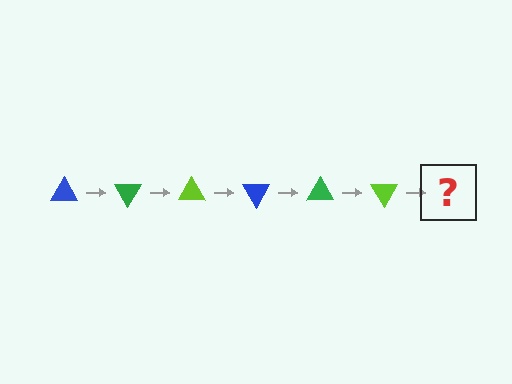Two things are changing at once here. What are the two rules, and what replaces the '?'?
The two rules are that it rotates 60 degrees each step and the color cycles through blue, green, and lime. The '?' should be a blue triangle, rotated 360 degrees from the start.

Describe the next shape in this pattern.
It should be a blue triangle, rotated 360 degrees from the start.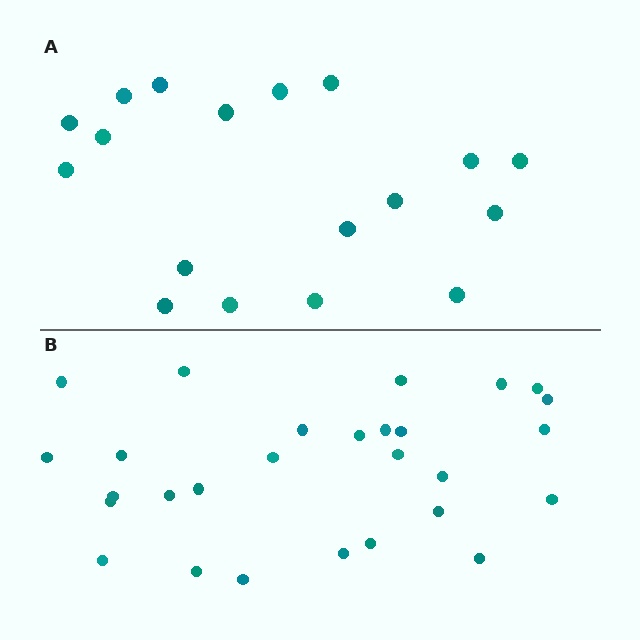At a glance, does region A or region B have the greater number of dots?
Region B (the bottom region) has more dots.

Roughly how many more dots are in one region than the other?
Region B has roughly 10 or so more dots than region A.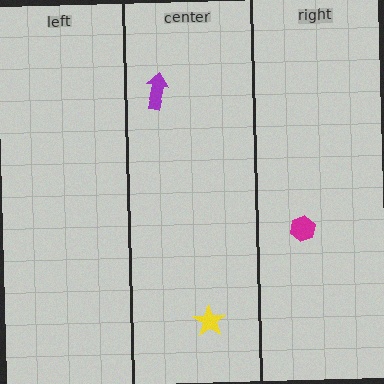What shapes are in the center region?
The purple arrow, the yellow star.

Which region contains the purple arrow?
The center region.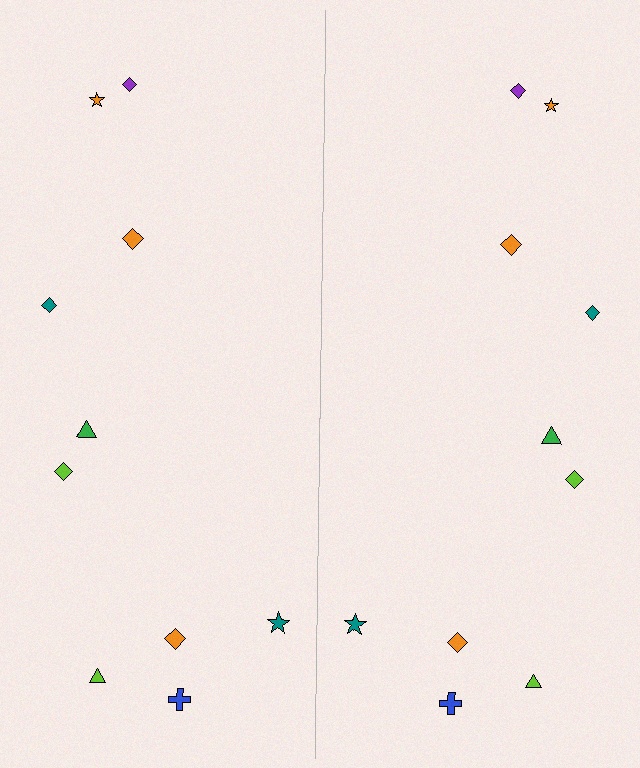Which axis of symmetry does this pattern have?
The pattern has a vertical axis of symmetry running through the center of the image.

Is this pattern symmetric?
Yes, this pattern has bilateral (reflection) symmetry.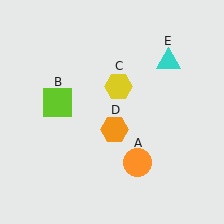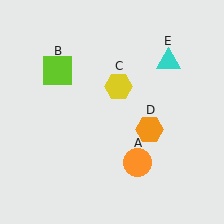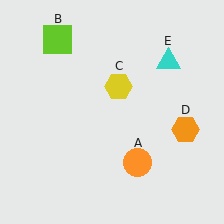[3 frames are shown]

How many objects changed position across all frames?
2 objects changed position: lime square (object B), orange hexagon (object D).